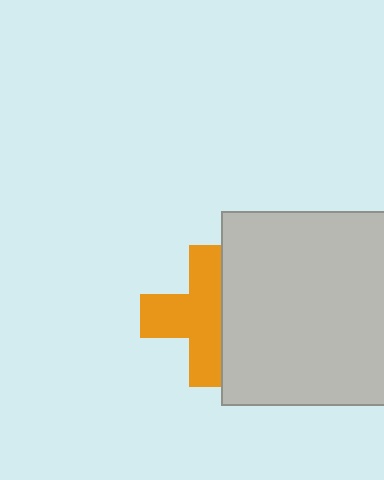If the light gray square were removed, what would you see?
You would see the complete orange cross.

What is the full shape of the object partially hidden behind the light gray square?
The partially hidden object is an orange cross.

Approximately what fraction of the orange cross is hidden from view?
Roughly 36% of the orange cross is hidden behind the light gray square.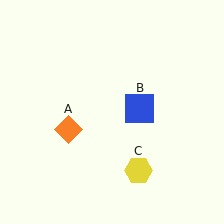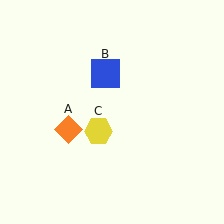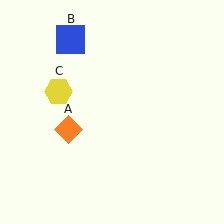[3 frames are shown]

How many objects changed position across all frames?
2 objects changed position: blue square (object B), yellow hexagon (object C).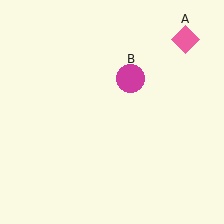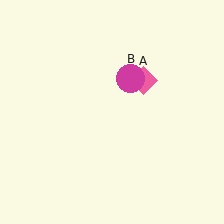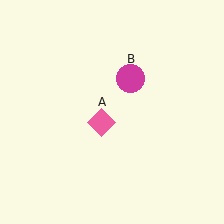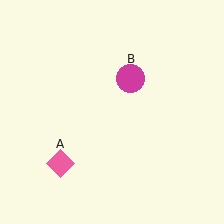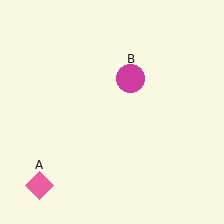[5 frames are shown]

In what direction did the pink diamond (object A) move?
The pink diamond (object A) moved down and to the left.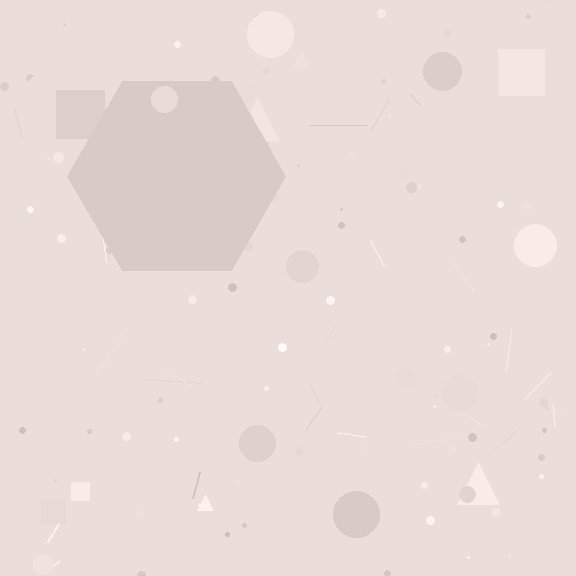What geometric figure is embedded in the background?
A hexagon is embedded in the background.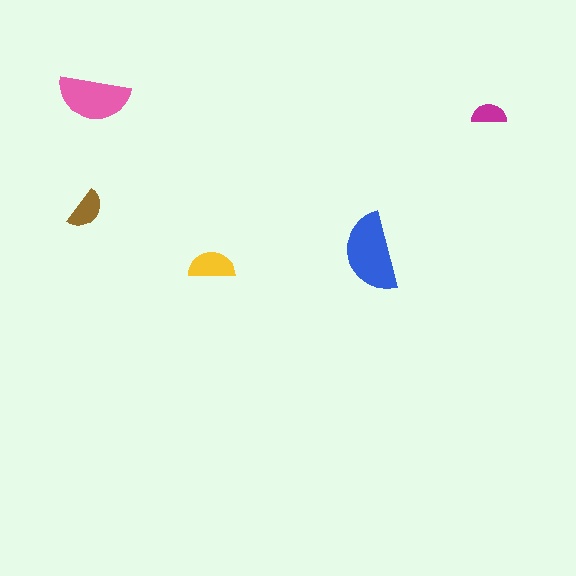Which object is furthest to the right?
The magenta semicircle is rightmost.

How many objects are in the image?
There are 5 objects in the image.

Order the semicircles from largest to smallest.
the blue one, the pink one, the yellow one, the brown one, the magenta one.